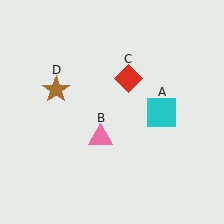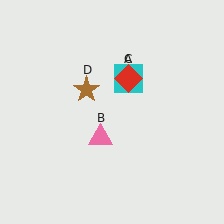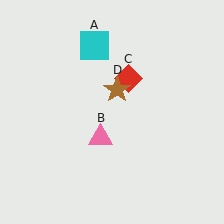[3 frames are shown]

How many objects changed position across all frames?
2 objects changed position: cyan square (object A), brown star (object D).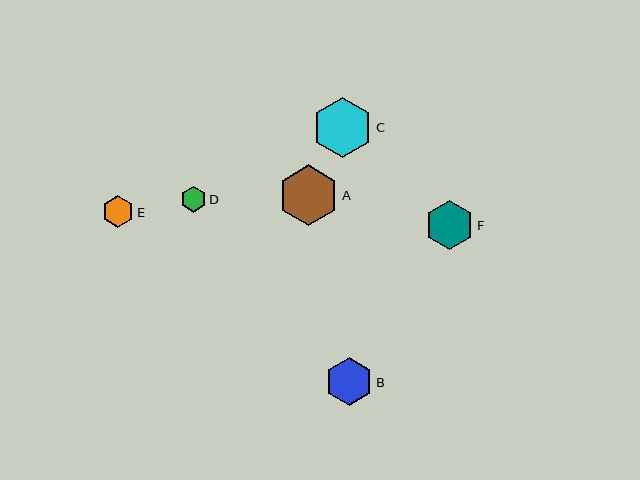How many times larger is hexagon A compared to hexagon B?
Hexagon A is approximately 1.3 times the size of hexagon B.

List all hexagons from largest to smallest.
From largest to smallest: A, C, F, B, E, D.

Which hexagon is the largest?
Hexagon A is the largest with a size of approximately 61 pixels.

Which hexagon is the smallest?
Hexagon D is the smallest with a size of approximately 26 pixels.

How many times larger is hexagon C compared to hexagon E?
Hexagon C is approximately 1.9 times the size of hexagon E.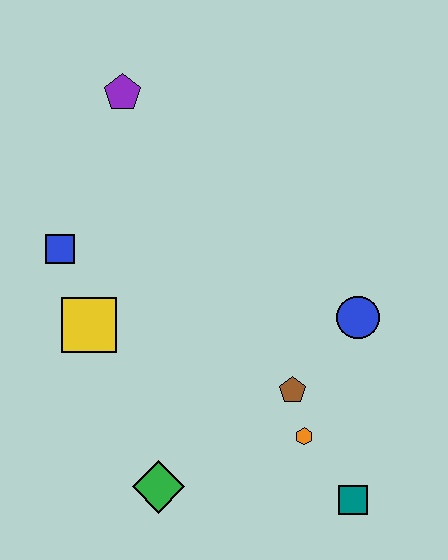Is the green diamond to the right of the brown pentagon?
No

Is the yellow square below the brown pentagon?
No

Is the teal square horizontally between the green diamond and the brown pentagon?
No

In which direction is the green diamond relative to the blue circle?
The green diamond is to the left of the blue circle.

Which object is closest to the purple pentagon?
The blue square is closest to the purple pentagon.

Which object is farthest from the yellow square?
The teal square is farthest from the yellow square.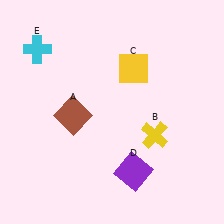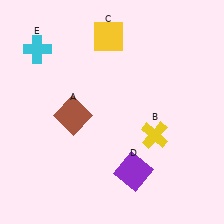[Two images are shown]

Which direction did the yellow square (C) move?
The yellow square (C) moved up.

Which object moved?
The yellow square (C) moved up.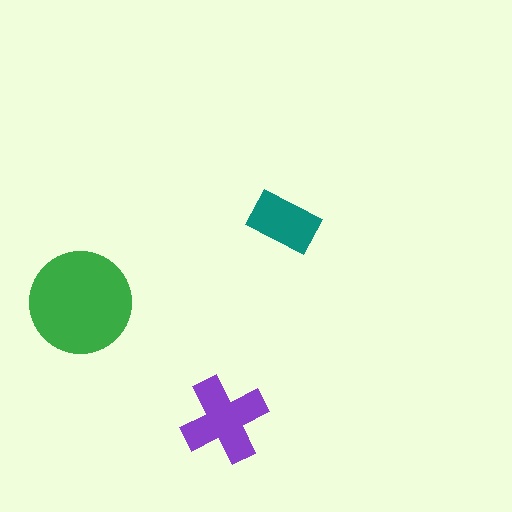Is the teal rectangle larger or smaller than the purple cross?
Smaller.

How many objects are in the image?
There are 3 objects in the image.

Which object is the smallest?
The teal rectangle.